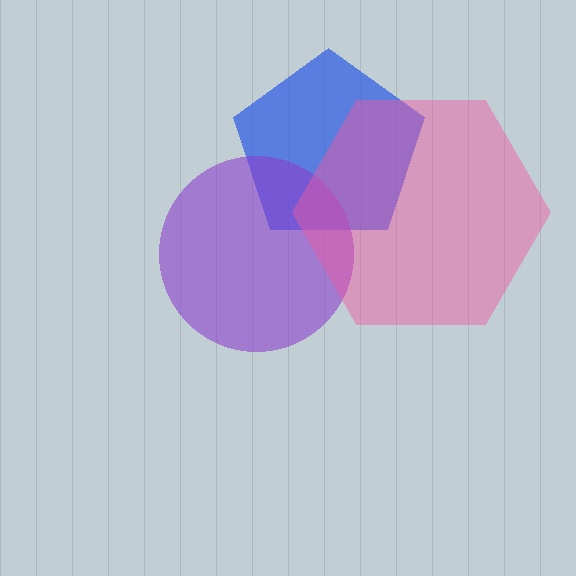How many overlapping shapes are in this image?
There are 3 overlapping shapes in the image.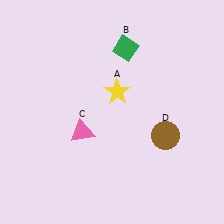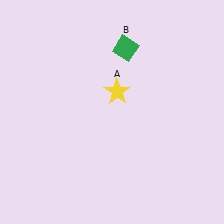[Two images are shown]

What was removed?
The brown circle (D), the pink triangle (C) were removed in Image 2.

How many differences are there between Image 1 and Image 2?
There are 2 differences between the two images.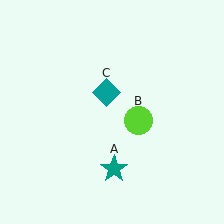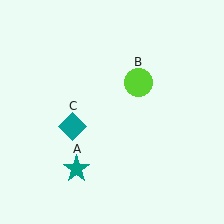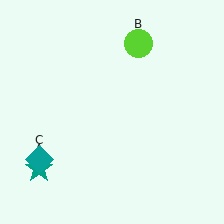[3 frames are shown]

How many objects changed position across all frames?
3 objects changed position: teal star (object A), lime circle (object B), teal diamond (object C).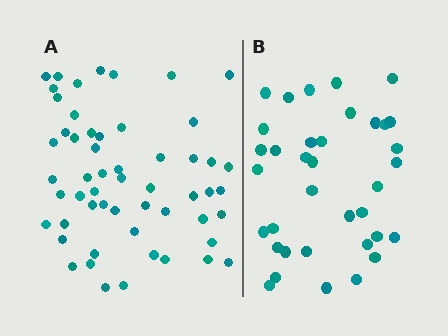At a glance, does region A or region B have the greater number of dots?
Region A (the left region) has more dots.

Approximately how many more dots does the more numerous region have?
Region A has approximately 20 more dots than region B.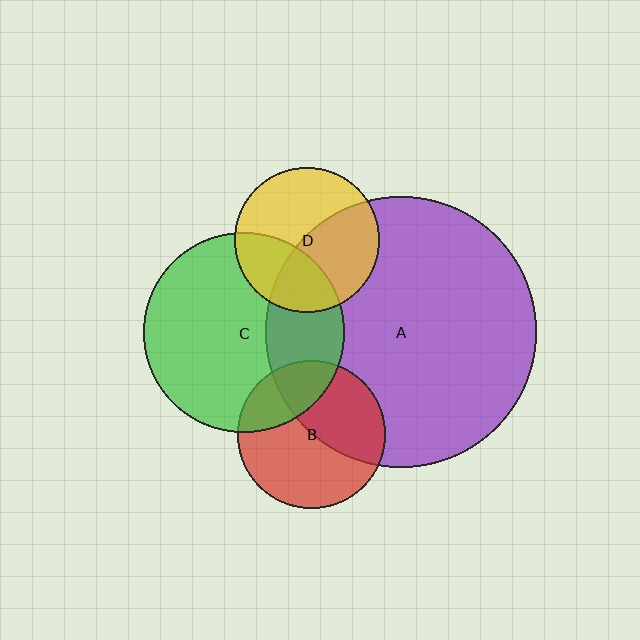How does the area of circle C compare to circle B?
Approximately 1.8 times.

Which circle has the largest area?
Circle A (purple).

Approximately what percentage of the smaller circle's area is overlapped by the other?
Approximately 25%.